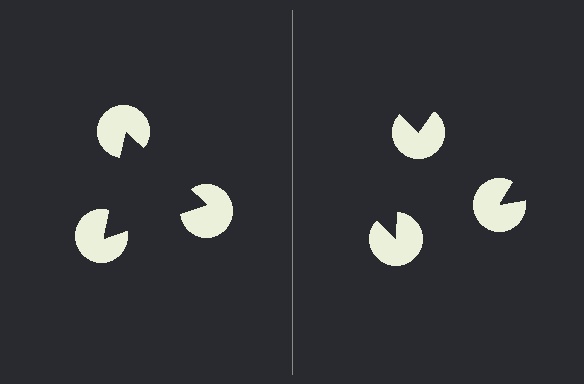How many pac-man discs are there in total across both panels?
6 — 3 on each side.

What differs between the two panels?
The pac-man discs are positioned identically on both sides; only the wedge orientations differ. On the left they align to a triangle; on the right they are misaligned.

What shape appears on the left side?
An illusory triangle.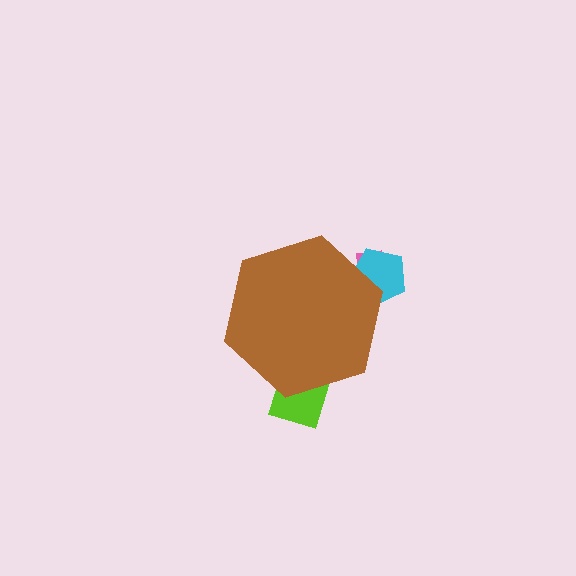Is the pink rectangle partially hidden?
Yes, the pink rectangle is partially hidden behind the brown hexagon.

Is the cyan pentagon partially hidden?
Yes, the cyan pentagon is partially hidden behind the brown hexagon.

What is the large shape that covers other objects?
A brown hexagon.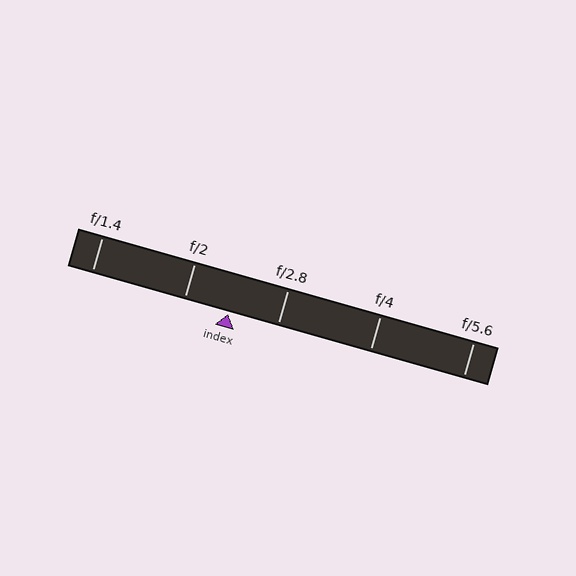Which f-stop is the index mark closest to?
The index mark is closest to f/2.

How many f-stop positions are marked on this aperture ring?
There are 5 f-stop positions marked.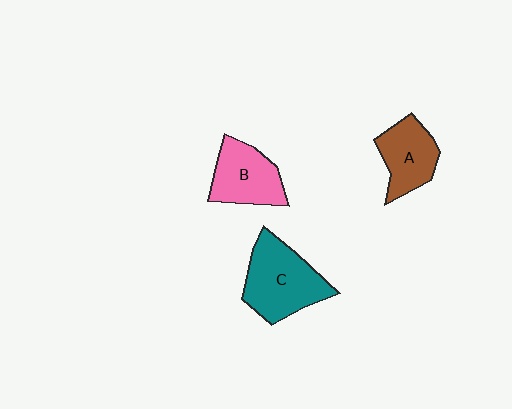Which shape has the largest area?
Shape C (teal).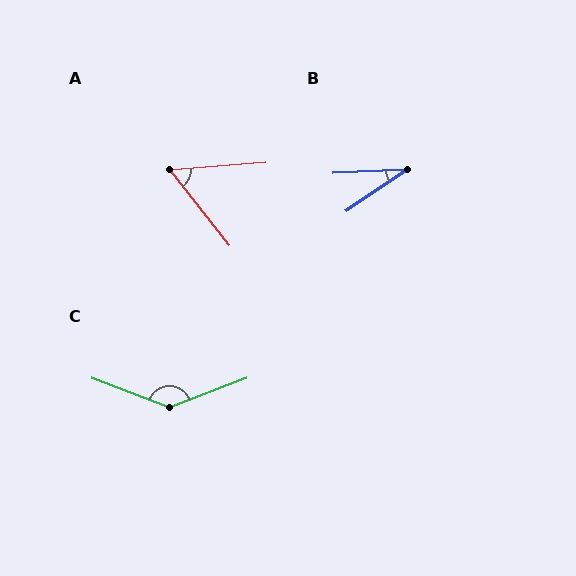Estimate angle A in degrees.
Approximately 56 degrees.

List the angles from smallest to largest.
B (31°), A (56°), C (139°).